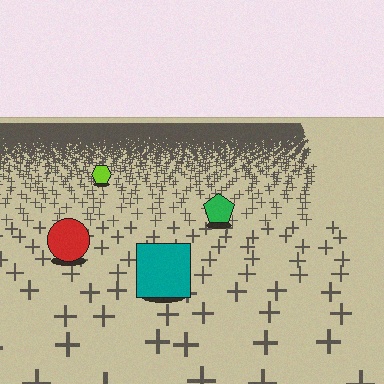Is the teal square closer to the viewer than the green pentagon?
Yes. The teal square is closer — you can tell from the texture gradient: the ground texture is coarser near it.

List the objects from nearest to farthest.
From nearest to farthest: the teal square, the red circle, the green pentagon, the lime hexagon.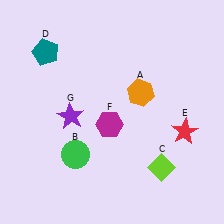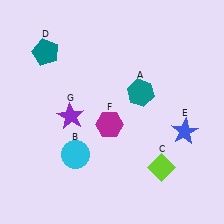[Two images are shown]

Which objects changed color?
A changed from orange to teal. B changed from green to cyan. E changed from red to blue.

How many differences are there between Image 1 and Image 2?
There are 3 differences between the two images.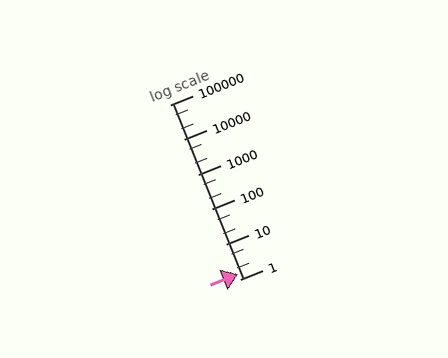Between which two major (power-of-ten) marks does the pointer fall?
The pointer is between 1 and 10.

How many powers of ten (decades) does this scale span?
The scale spans 5 decades, from 1 to 100000.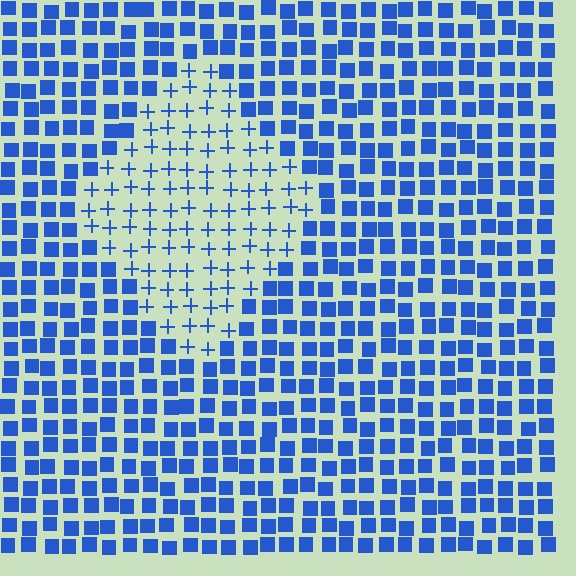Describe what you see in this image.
The image is filled with small blue elements arranged in a uniform grid. A diamond-shaped region contains plus signs, while the surrounding area contains squares. The boundary is defined purely by the change in element shape.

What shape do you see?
I see a diamond.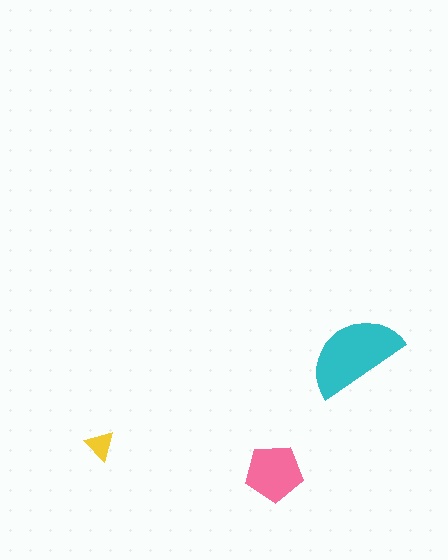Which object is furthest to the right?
The cyan semicircle is rightmost.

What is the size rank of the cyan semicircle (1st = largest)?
1st.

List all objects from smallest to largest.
The yellow triangle, the pink pentagon, the cyan semicircle.